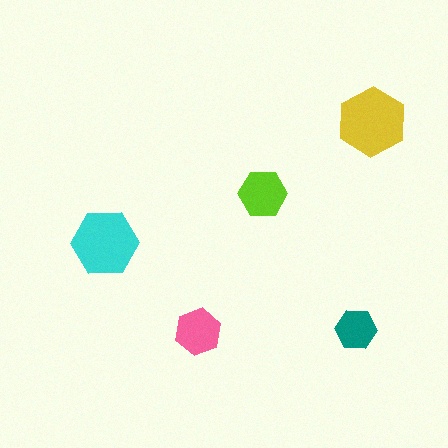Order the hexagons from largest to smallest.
the yellow one, the cyan one, the lime one, the pink one, the teal one.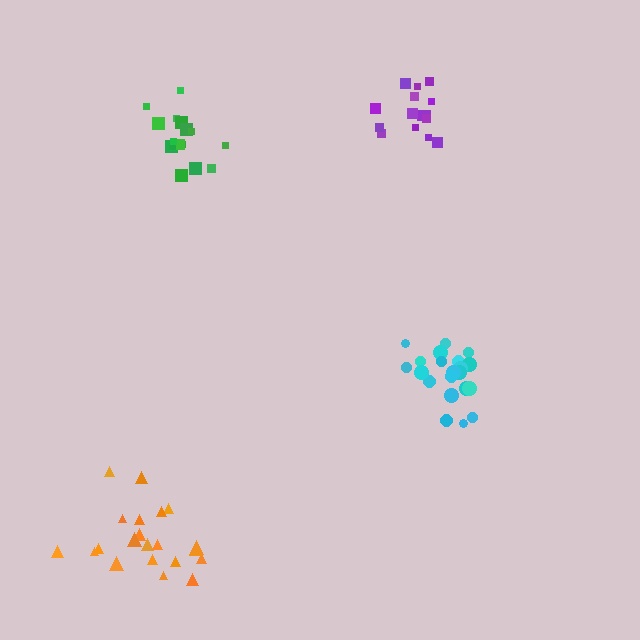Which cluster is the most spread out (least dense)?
Orange.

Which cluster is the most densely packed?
Cyan.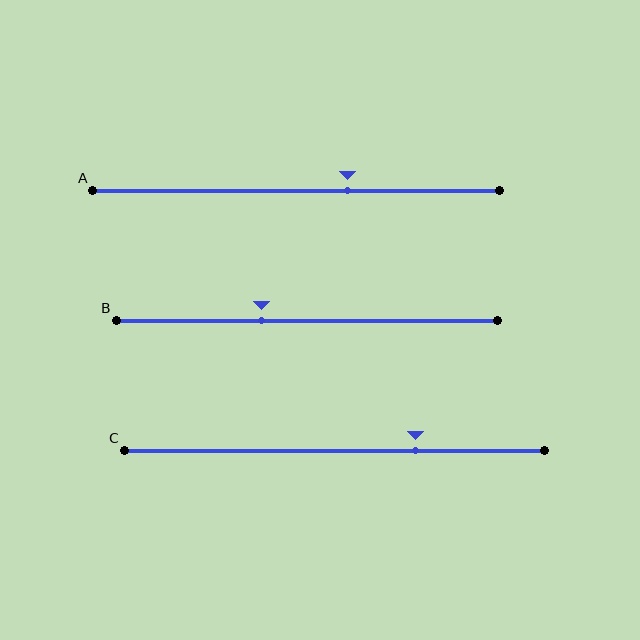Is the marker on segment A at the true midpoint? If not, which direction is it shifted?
No, the marker on segment A is shifted to the right by about 13% of the segment length.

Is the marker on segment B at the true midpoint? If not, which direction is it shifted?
No, the marker on segment B is shifted to the left by about 12% of the segment length.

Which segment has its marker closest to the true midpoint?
Segment B has its marker closest to the true midpoint.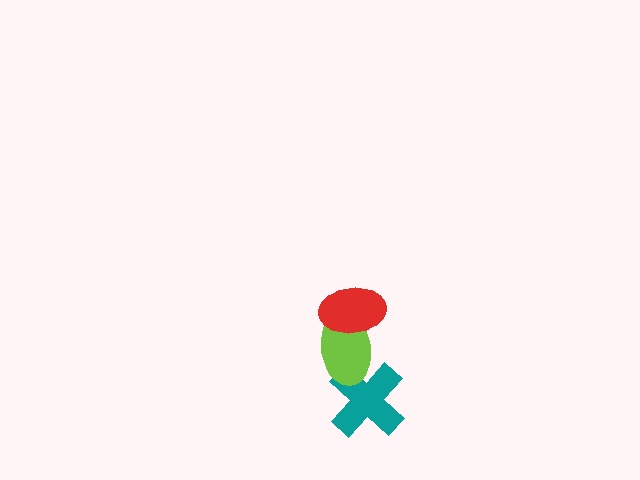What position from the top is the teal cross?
The teal cross is 3rd from the top.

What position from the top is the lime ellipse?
The lime ellipse is 2nd from the top.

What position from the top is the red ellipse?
The red ellipse is 1st from the top.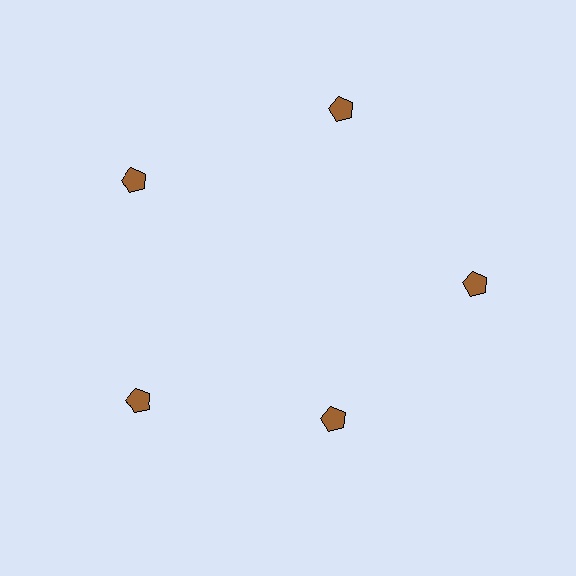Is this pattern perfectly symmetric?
No. The 5 brown pentagons are arranged in a ring, but one element near the 5 o'clock position is pulled inward toward the center, breaking the 5-fold rotational symmetry.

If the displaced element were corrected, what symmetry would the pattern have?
It would have 5-fold rotational symmetry — the pattern would map onto itself every 72 degrees.